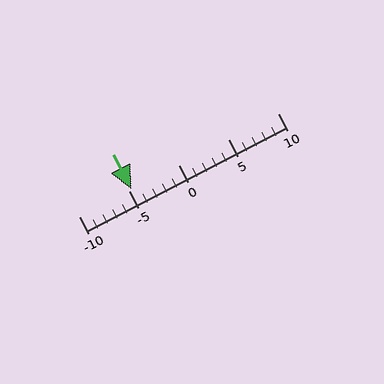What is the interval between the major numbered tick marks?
The major tick marks are spaced 5 units apart.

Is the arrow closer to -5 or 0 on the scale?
The arrow is closer to -5.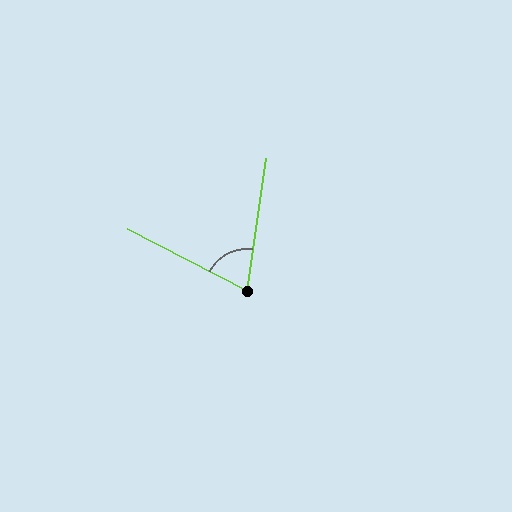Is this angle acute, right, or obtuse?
It is acute.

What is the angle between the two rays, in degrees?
Approximately 71 degrees.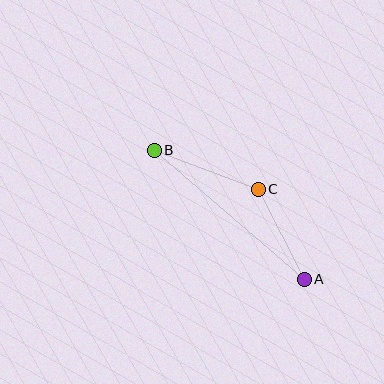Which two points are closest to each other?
Points A and C are closest to each other.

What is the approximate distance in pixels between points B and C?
The distance between B and C is approximately 111 pixels.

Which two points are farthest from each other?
Points A and B are farthest from each other.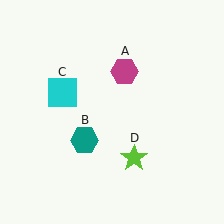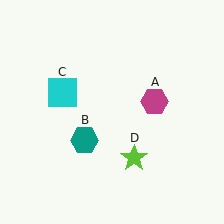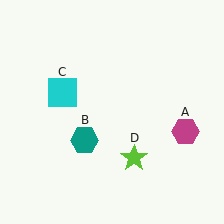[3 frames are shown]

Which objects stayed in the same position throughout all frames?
Teal hexagon (object B) and cyan square (object C) and lime star (object D) remained stationary.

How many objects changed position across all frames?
1 object changed position: magenta hexagon (object A).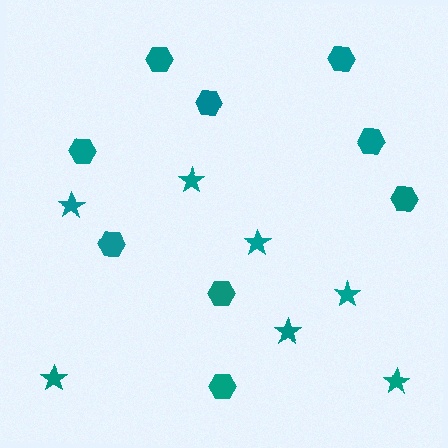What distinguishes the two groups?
There are 2 groups: one group of hexagons (9) and one group of stars (7).